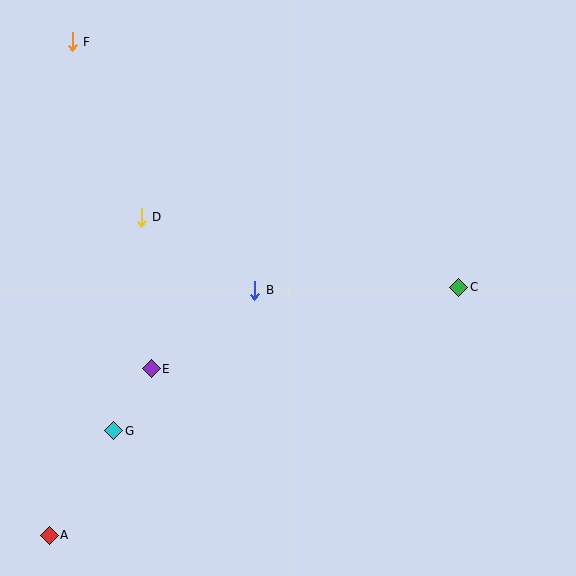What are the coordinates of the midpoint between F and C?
The midpoint between F and C is at (266, 164).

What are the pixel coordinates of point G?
Point G is at (114, 431).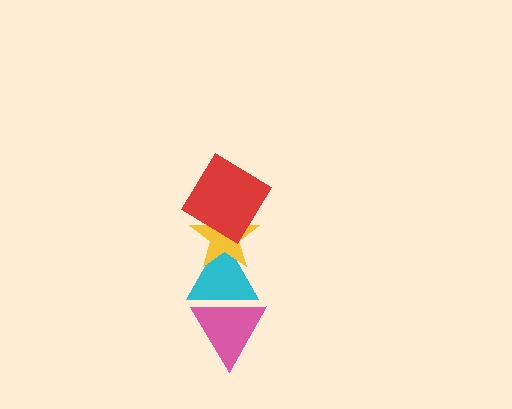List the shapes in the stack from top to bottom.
From top to bottom: the red diamond, the yellow star, the cyan triangle, the pink triangle.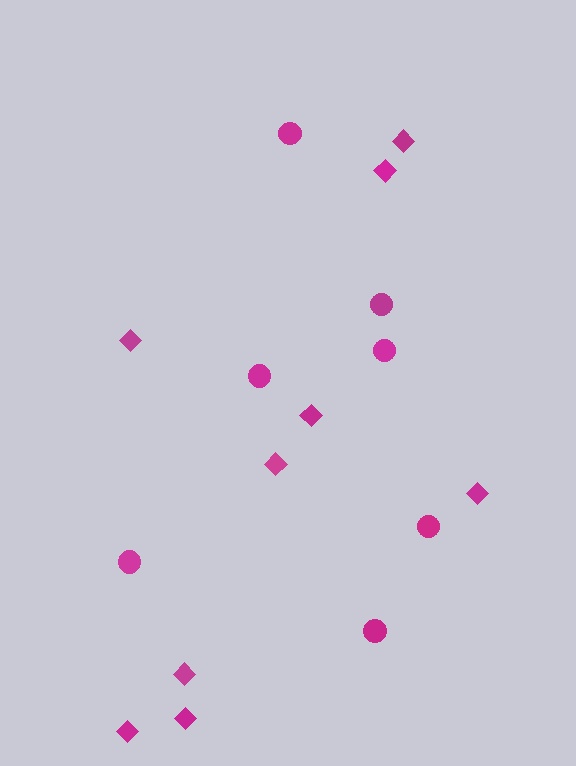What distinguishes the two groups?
There are 2 groups: one group of circles (7) and one group of diamonds (9).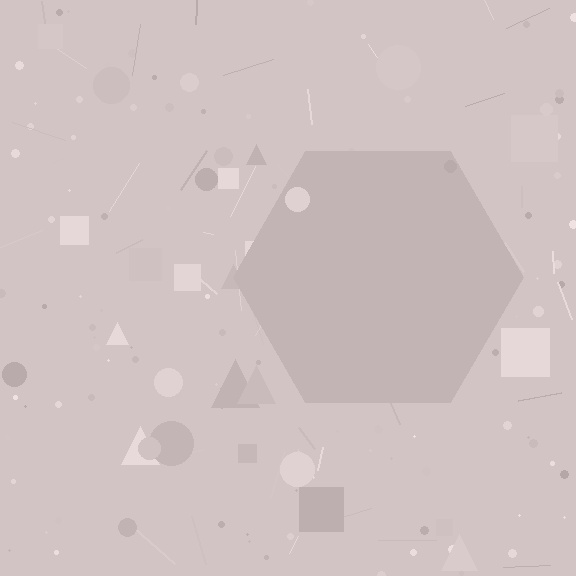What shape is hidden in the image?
A hexagon is hidden in the image.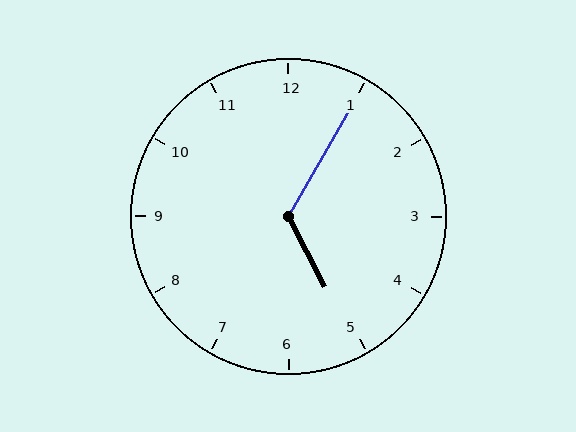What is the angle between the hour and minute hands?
Approximately 122 degrees.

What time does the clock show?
5:05.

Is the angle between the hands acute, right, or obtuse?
It is obtuse.